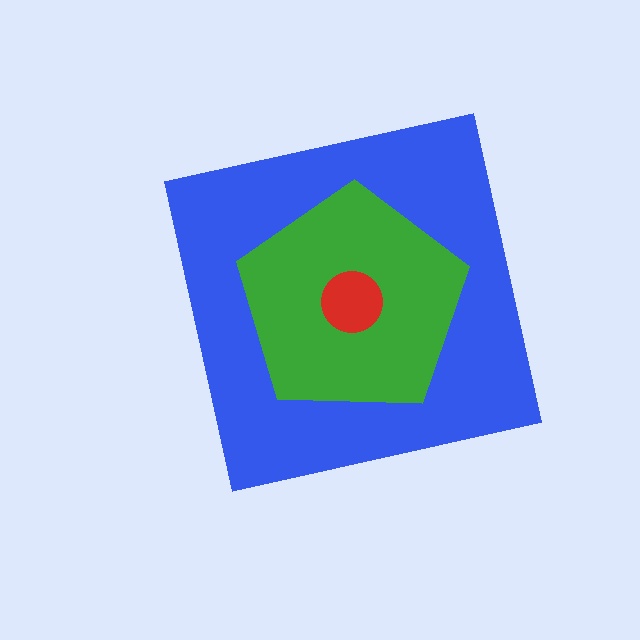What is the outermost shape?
The blue square.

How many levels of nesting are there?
3.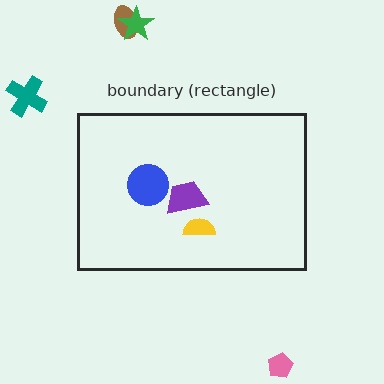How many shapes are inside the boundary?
3 inside, 4 outside.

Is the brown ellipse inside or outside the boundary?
Outside.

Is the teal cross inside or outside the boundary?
Outside.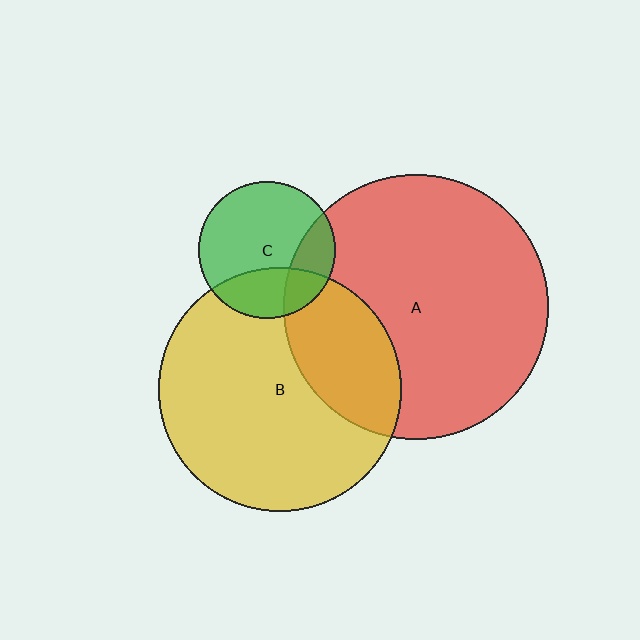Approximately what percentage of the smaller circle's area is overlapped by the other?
Approximately 20%.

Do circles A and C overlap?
Yes.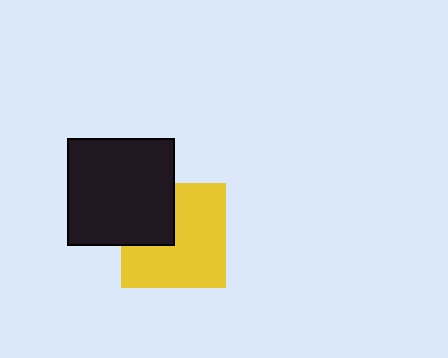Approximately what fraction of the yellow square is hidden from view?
Roughly 31% of the yellow square is hidden behind the black square.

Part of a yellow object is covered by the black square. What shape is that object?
It is a square.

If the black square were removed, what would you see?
You would see the complete yellow square.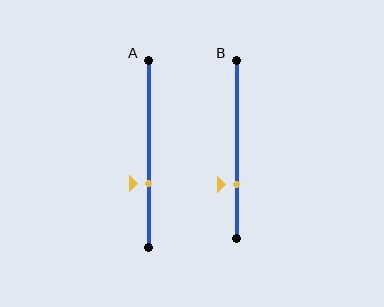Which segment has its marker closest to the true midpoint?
Segment A has its marker closest to the true midpoint.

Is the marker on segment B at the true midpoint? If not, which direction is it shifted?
No, the marker on segment B is shifted downward by about 20% of the segment length.